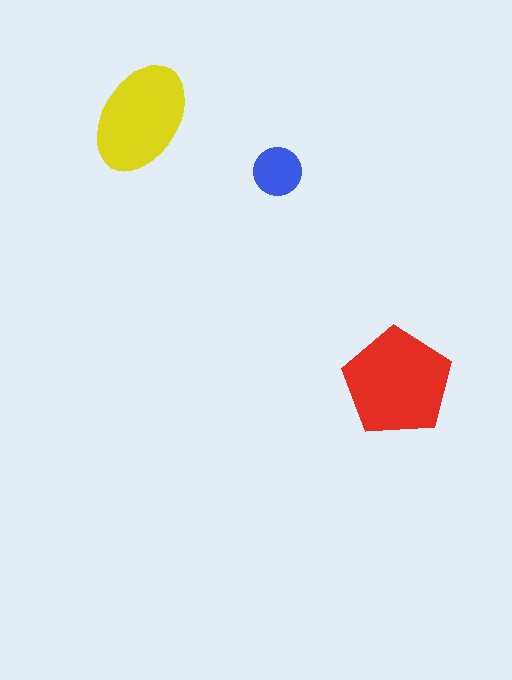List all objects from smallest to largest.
The blue circle, the yellow ellipse, the red pentagon.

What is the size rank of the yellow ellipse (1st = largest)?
2nd.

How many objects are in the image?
There are 3 objects in the image.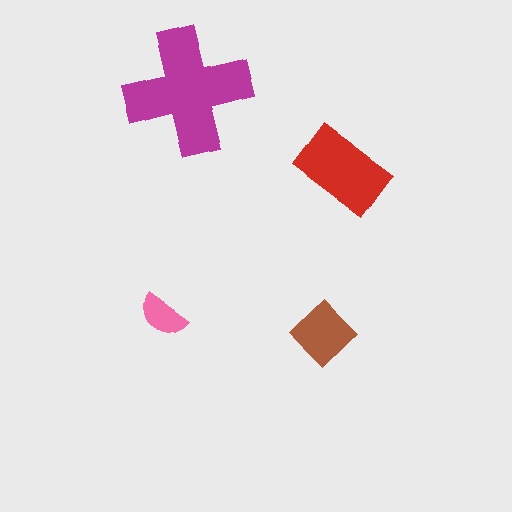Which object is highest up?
The magenta cross is topmost.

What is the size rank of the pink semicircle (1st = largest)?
4th.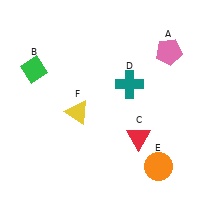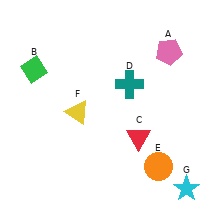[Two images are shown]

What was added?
A cyan star (G) was added in Image 2.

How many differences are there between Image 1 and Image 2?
There is 1 difference between the two images.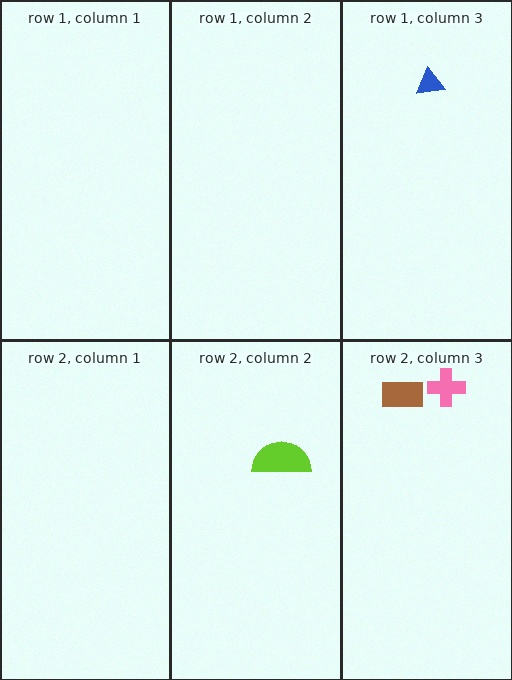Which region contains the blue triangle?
The row 1, column 3 region.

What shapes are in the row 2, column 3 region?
The pink cross, the brown rectangle.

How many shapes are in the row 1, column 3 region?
1.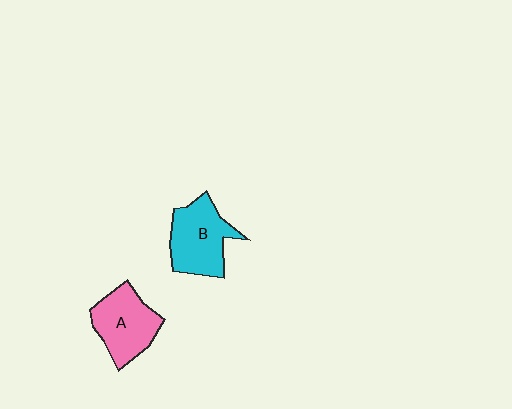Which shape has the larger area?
Shape B (cyan).